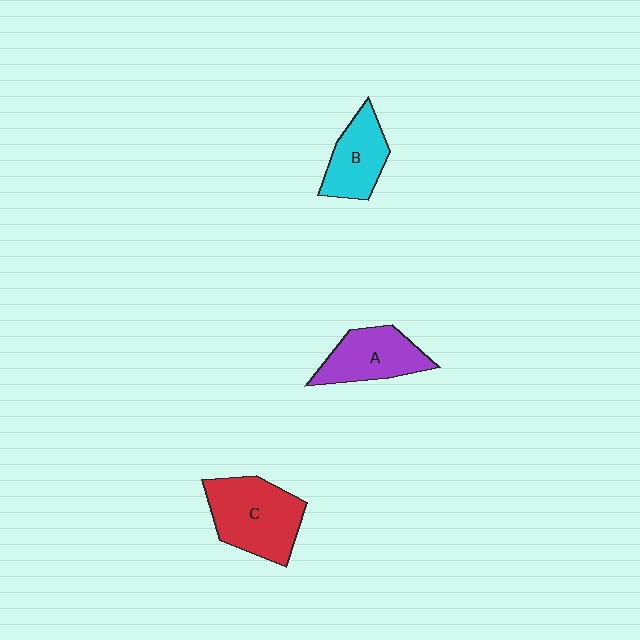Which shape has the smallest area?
Shape B (cyan).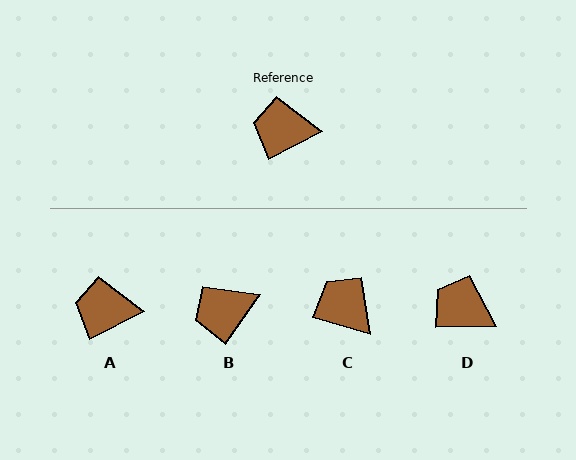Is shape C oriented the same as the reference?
No, it is off by about 43 degrees.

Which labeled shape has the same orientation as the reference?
A.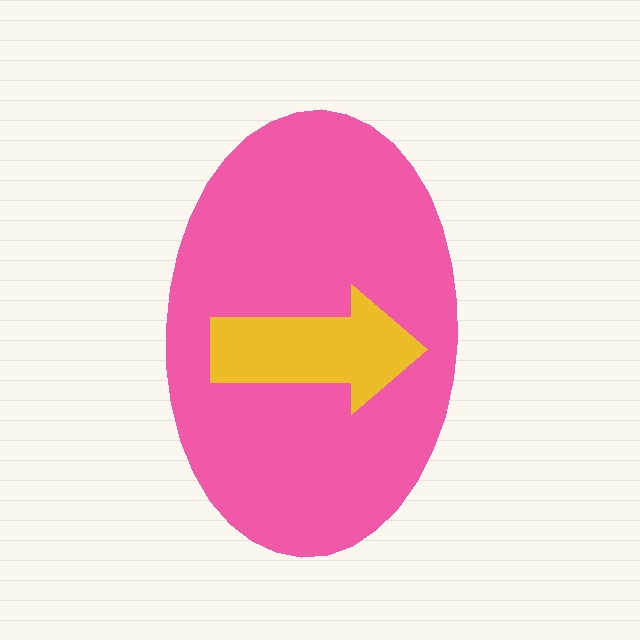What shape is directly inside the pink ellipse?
The yellow arrow.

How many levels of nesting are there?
2.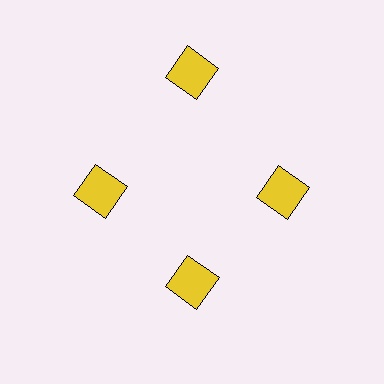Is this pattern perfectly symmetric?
No. The 4 yellow squares are arranged in a ring, but one element near the 12 o'clock position is pushed outward from the center, breaking the 4-fold rotational symmetry.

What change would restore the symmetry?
The symmetry would be restored by moving it inward, back onto the ring so that all 4 squares sit at equal angles and equal distance from the center.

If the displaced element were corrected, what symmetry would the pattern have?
It would have 4-fold rotational symmetry — the pattern would map onto itself every 90 degrees.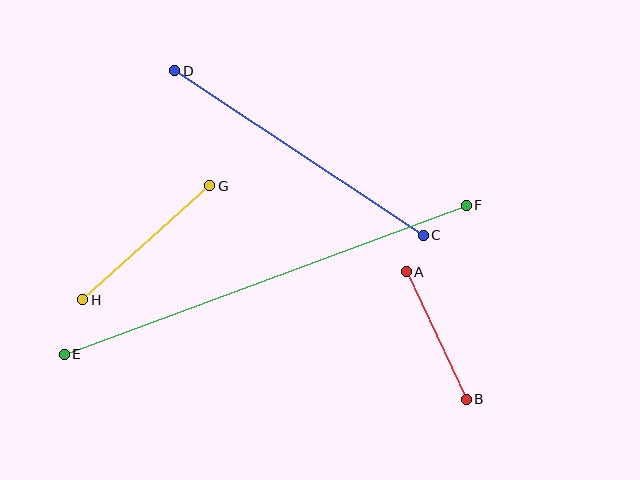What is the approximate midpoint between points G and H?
The midpoint is at approximately (146, 243) pixels.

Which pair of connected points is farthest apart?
Points E and F are farthest apart.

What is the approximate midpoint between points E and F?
The midpoint is at approximately (265, 280) pixels.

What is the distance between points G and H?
The distance is approximately 171 pixels.